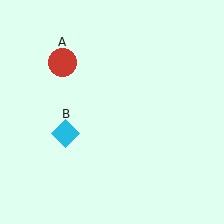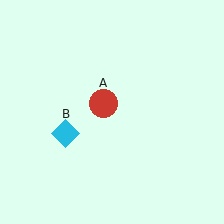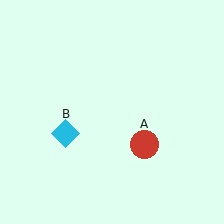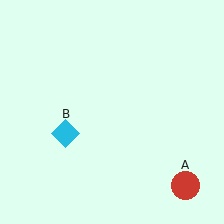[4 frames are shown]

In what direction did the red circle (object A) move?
The red circle (object A) moved down and to the right.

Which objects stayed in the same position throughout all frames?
Cyan diamond (object B) remained stationary.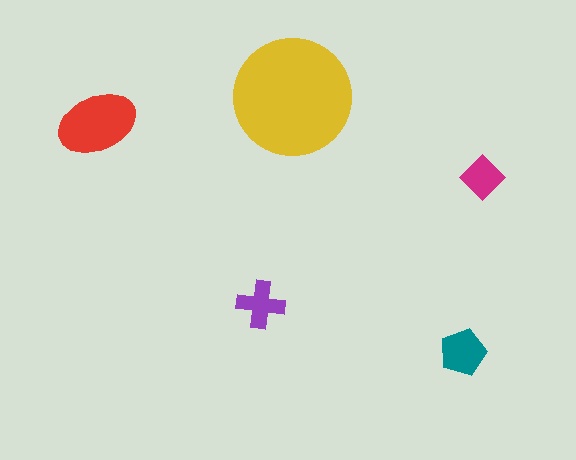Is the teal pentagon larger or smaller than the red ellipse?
Smaller.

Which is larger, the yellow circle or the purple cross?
The yellow circle.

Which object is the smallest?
The magenta diamond.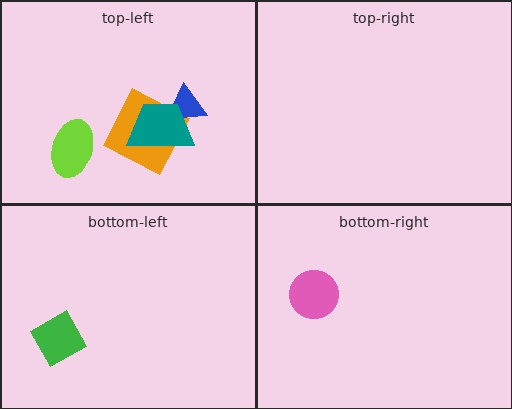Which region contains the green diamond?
The bottom-left region.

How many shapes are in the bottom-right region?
1.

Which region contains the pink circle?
The bottom-right region.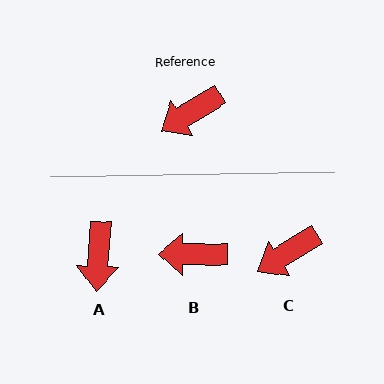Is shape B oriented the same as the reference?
No, it is off by about 32 degrees.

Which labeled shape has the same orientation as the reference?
C.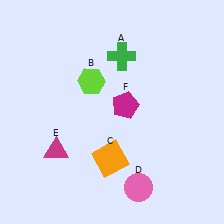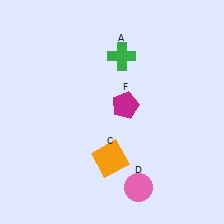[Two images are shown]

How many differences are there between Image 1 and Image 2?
There are 2 differences between the two images.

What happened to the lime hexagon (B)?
The lime hexagon (B) was removed in Image 2. It was in the top-left area of Image 1.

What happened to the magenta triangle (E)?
The magenta triangle (E) was removed in Image 2. It was in the bottom-left area of Image 1.